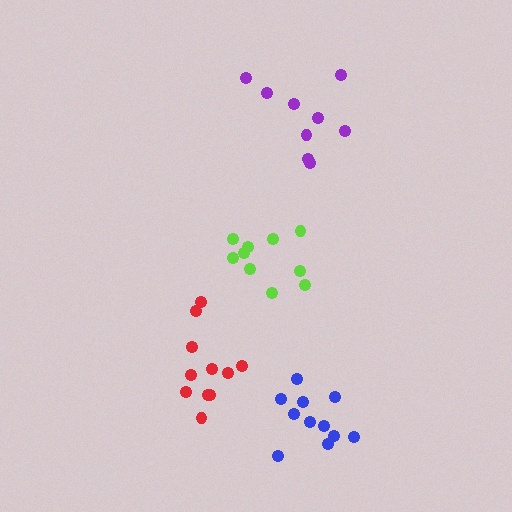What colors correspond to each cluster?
The clusters are colored: purple, lime, blue, red.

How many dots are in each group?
Group 1: 9 dots, Group 2: 10 dots, Group 3: 11 dots, Group 4: 11 dots (41 total).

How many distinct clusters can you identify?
There are 4 distinct clusters.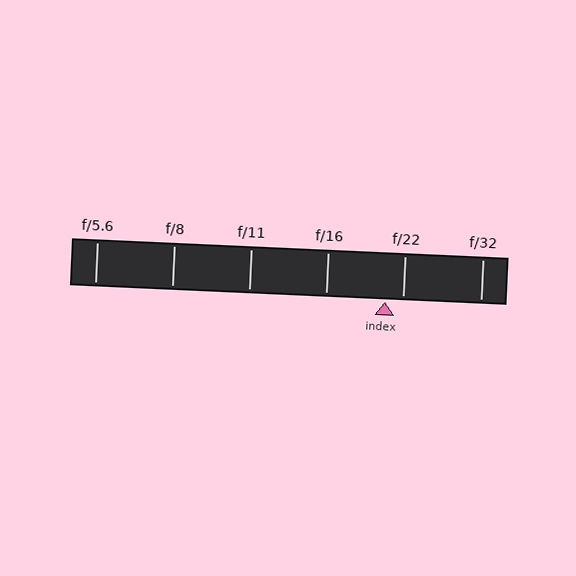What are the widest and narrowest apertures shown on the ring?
The widest aperture shown is f/5.6 and the narrowest is f/32.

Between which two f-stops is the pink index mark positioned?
The index mark is between f/16 and f/22.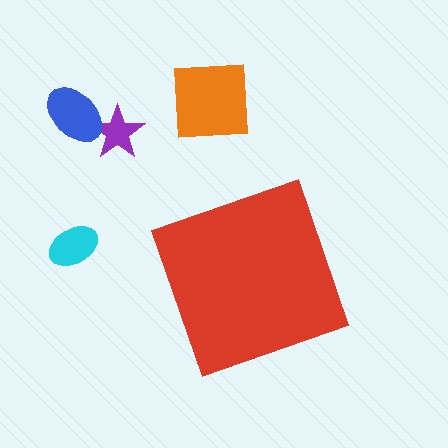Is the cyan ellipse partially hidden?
No, the cyan ellipse is fully visible.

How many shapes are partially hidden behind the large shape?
0 shapes are partially hidden.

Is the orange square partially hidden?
No, the orange square is fully visible.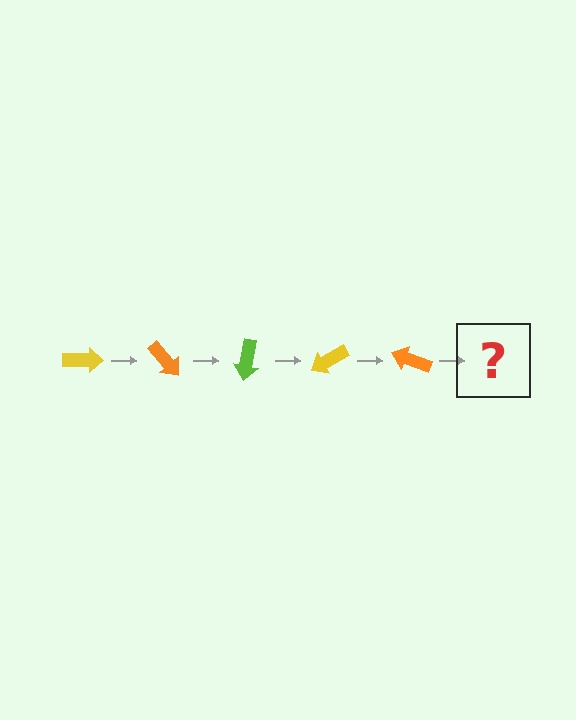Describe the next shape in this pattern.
It should be a lime arrow, rotated 250 degrees from the start.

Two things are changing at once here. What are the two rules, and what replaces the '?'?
The two rules are that it rotates 50 degrees each step and the color cycles through yellow, orange, and lime. The '?' should be a lime arrow, rotated 250 degrees from the start.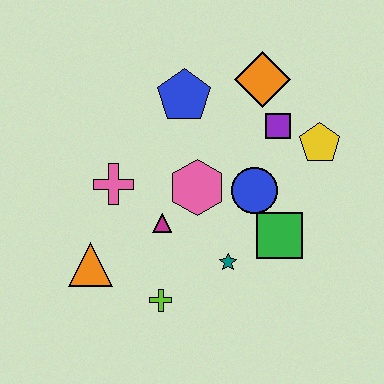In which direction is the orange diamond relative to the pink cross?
The orange diamond is to the right of the pink cross.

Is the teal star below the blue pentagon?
Yes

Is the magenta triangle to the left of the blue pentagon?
Yes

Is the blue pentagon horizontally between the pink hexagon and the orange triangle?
Yes